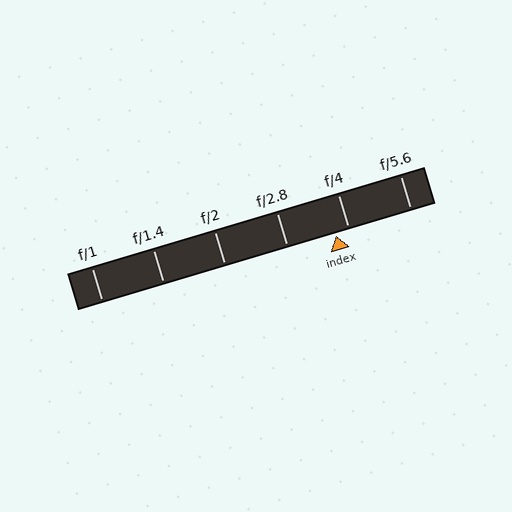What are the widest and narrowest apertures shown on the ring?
The widest aperture shown is f/1 and the narrowest is f/5.6.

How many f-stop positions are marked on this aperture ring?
There are 6 f-stop positions marked.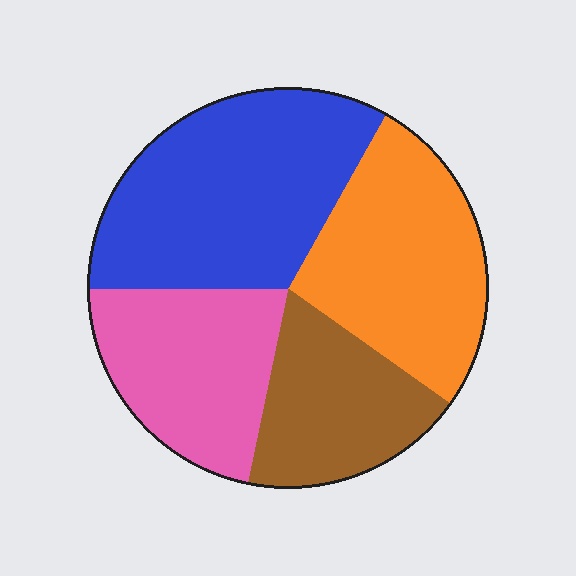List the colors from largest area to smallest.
From largest to smallest: blue, orange, pink, brown.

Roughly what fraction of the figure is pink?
Pink covers roughly 20% of the figure.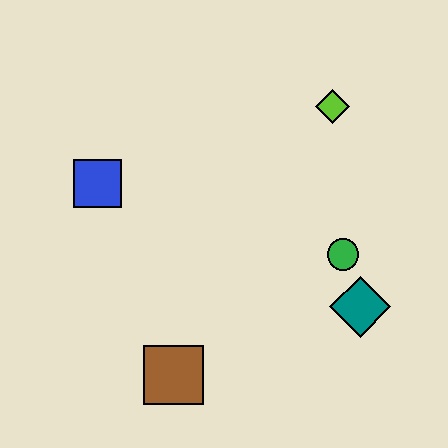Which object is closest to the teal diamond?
The green circle is closest to the teal diamond.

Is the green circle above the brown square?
Yes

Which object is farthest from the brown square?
The lime diamond is farthest from the brown square.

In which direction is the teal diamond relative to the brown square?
The teal diamond is to the right of the brown square.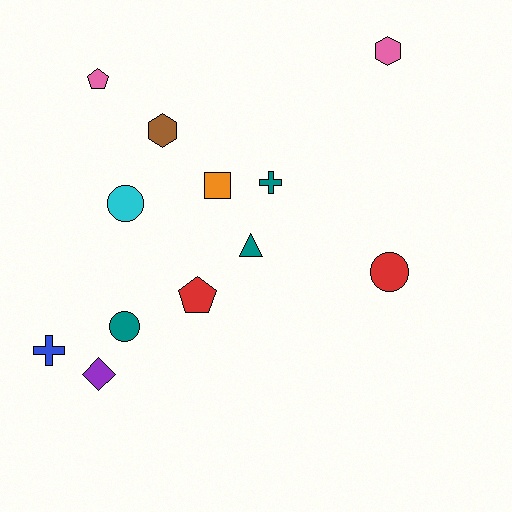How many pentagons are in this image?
There are 2 pentagons.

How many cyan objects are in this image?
There is 1 cyan object.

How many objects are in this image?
There are 12 objects.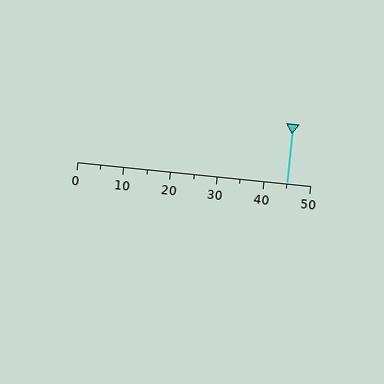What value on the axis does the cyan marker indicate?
The marker indicates approximately 45.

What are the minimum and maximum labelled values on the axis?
The axis runs from 0 to 50.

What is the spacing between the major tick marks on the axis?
The major ticks are spaced 10 apart.